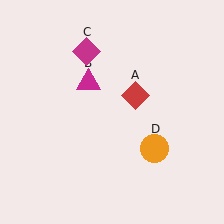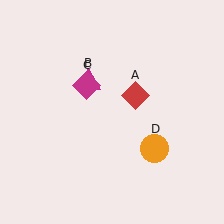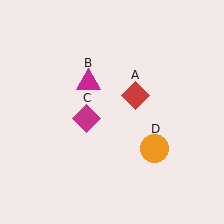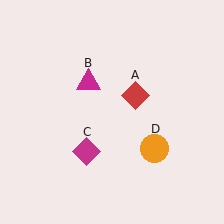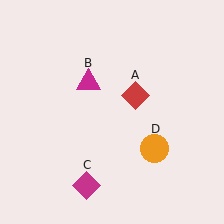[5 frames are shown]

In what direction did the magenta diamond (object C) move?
The magenta diamond (object C) moved down.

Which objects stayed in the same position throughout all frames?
Red diamond (object A) and magenta triangle (object B) and orange circle (object D) remained stationary.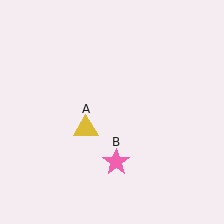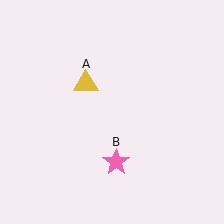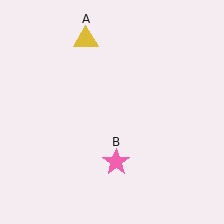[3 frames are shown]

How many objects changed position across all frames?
1 object changed position: yellow triangle (object A).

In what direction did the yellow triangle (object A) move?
The yellow triangle (object A) moved up.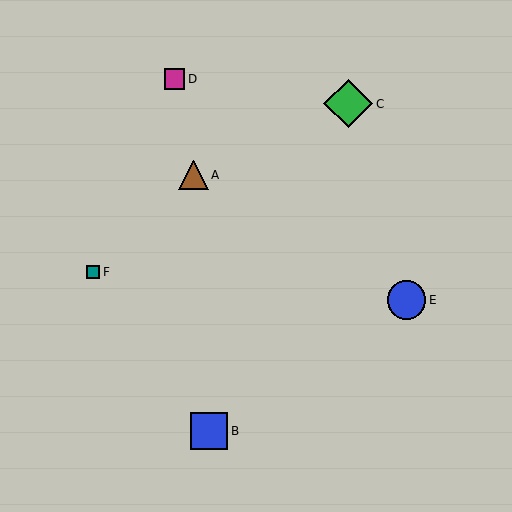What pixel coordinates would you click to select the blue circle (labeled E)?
Click at (407, 300) to select the blue circle E.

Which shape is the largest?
The green diamond (labeled C) is the largest.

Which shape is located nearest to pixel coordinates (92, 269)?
The teal square (labeled F) at (93, 272) is nearest to that location.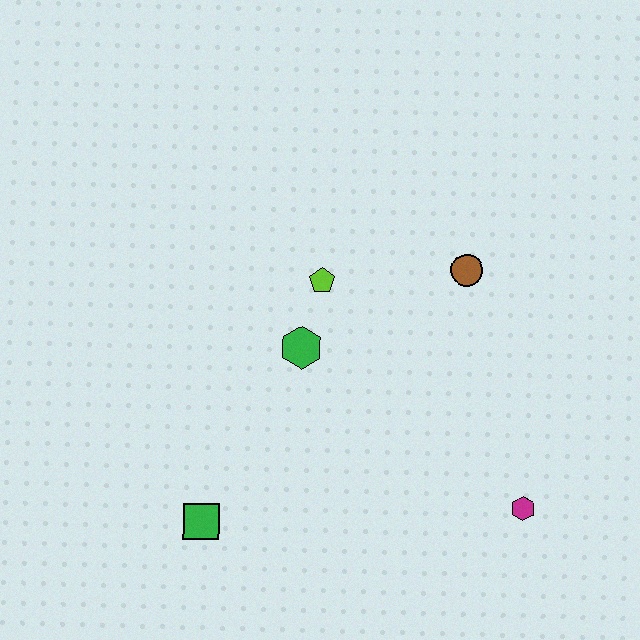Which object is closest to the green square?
The green hexagon is closest to the green square.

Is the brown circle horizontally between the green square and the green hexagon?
No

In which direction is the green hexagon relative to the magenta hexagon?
The green hexagon is to the left of the magenta hexagon.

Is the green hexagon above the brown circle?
No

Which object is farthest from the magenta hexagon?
The green square is farthest from the magenta hexagon.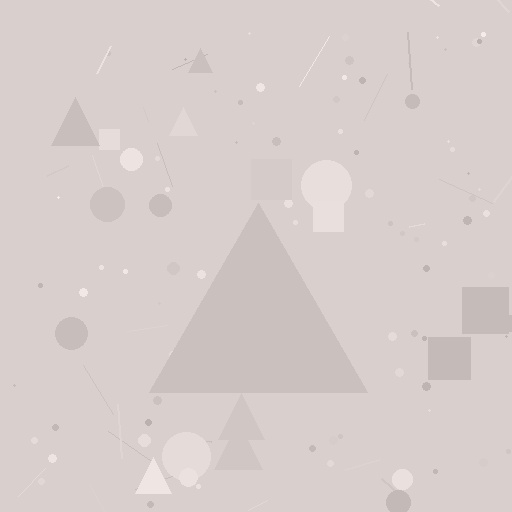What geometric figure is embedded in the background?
A triangle is embedded in the background.